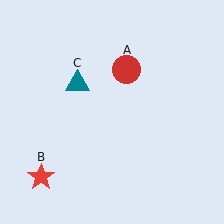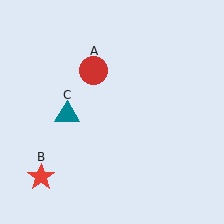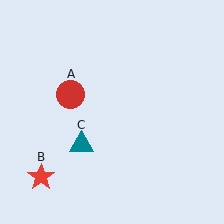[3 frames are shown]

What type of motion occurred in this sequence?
The red circle (object A), teal triangle (object C) rotated counterclockwise around the center of the scene.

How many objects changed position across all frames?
2 objects changed position: red circle (object A), teal triangle (object C).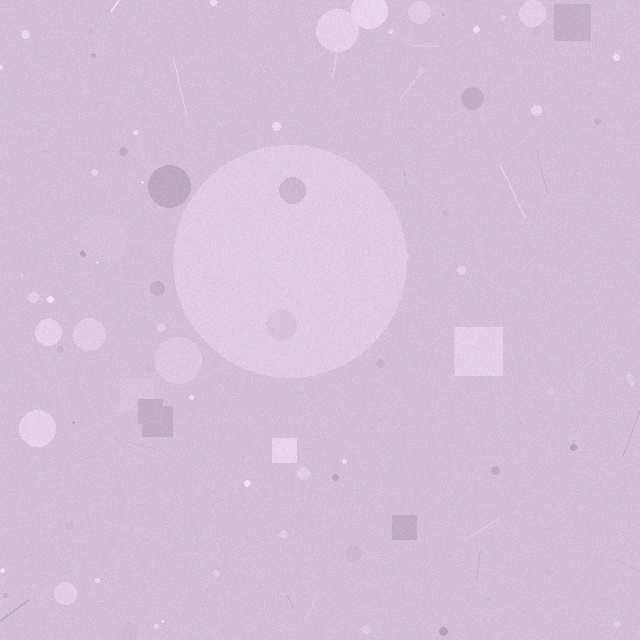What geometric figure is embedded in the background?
A circle is embedded in the background.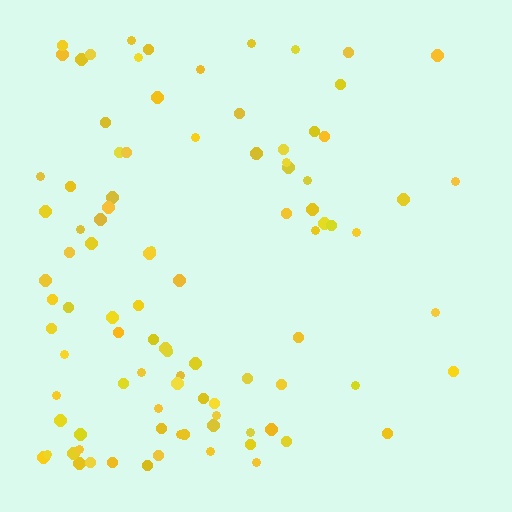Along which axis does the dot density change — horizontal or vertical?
Horizontal.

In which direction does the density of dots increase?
From right to left, with the left side densest.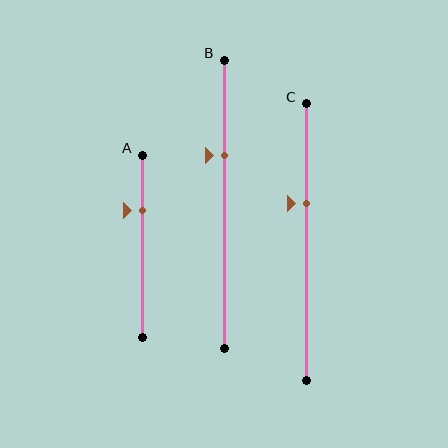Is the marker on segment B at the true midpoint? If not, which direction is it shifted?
No, the marker on segment B is shifted upward by about 17% of the segment length.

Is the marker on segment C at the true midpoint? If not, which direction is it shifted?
No, the marker on segment C is shifted upward by about 14% of the segment length.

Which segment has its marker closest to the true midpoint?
Segment C has its marker closest to the true midpoint.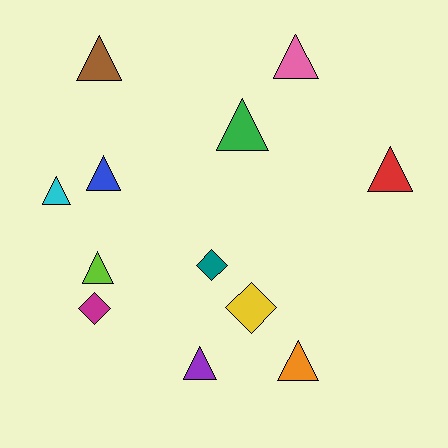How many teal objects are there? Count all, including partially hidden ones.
There is 1 teal object.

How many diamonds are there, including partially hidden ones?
There are 3 diamonds.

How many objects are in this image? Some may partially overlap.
There are 12 objects.